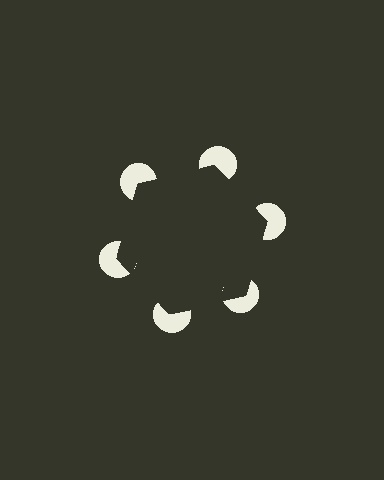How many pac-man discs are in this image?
There are 6 — one at each vertex of the illusory hexagon.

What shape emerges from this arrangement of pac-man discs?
An illusory hexagon — its edges are inferred from the aligned wedge cuts in the pac-man discs, not physically drawn.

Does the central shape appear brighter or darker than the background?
It typically appears slightly darker than the background, even though no actual brightness change is drawn.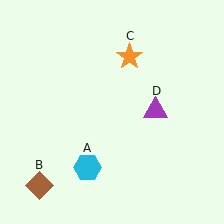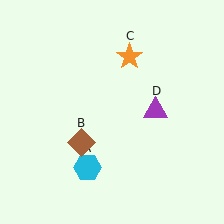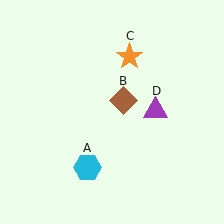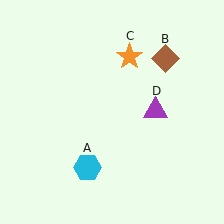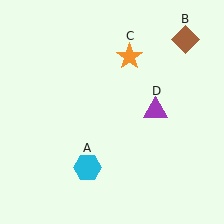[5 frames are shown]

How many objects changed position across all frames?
1 object changed position: brown diamond (object B).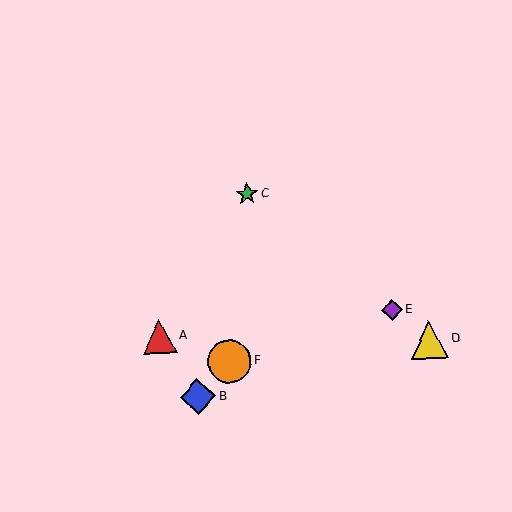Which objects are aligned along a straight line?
Objects C, D, E are aligned along a straight line.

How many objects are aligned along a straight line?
3 objects (C, D, E) are aligned along a straight line.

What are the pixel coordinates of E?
Object E is at (392, 310).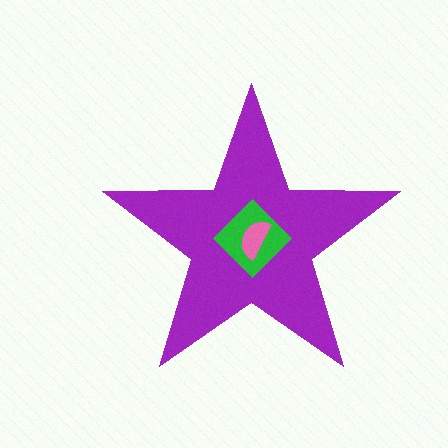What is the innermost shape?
The pink semicircle.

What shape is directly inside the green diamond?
The pink semicircle.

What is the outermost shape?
The purple star.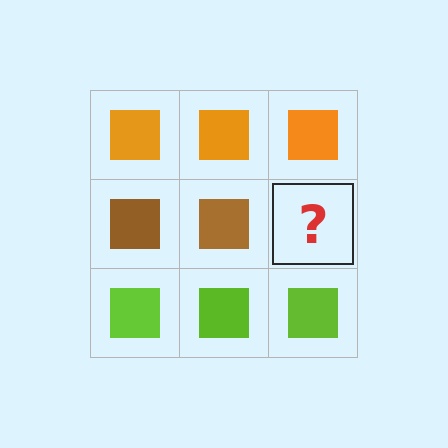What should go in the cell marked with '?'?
The missing cell should contain a brown square.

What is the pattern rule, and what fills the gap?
The rule is that each row has a consistent color. The gap should be filled with a brown square.